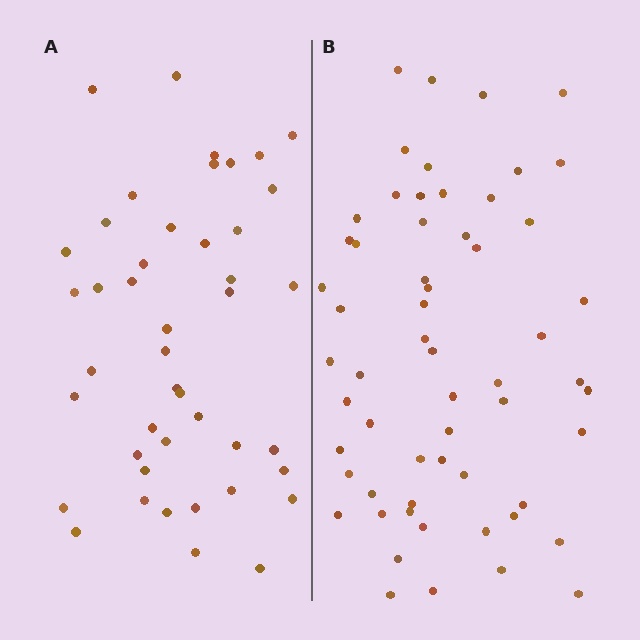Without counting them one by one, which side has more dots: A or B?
Region B (the right region) has more dots.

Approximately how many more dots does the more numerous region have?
Region B has approximately 15 more dots than region A.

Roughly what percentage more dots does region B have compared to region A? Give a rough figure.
About 35% more.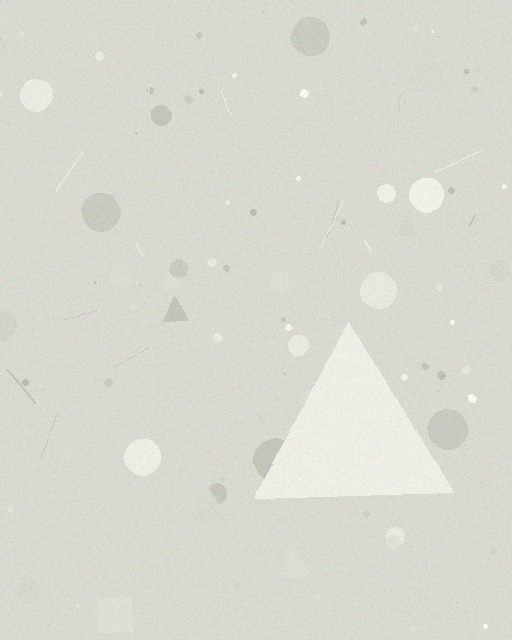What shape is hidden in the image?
A triangle is hidden in the image.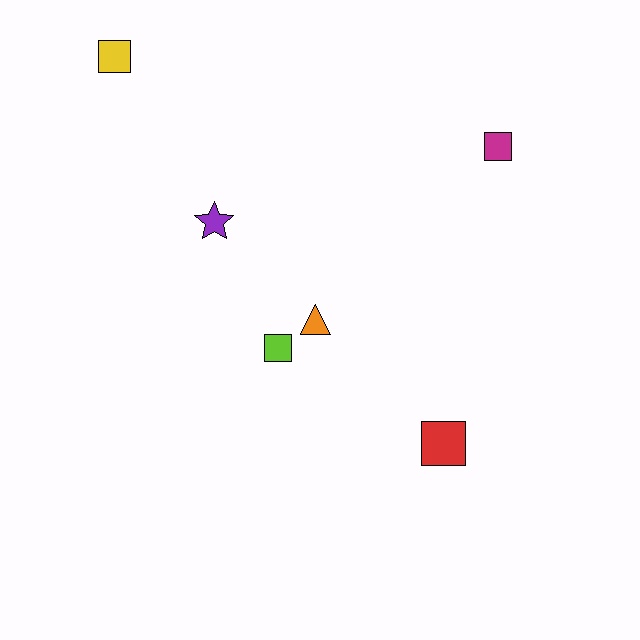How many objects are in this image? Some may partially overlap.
There are 6 objects.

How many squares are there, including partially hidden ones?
There are 4 squares.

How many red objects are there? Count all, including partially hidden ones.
There is 1 red object.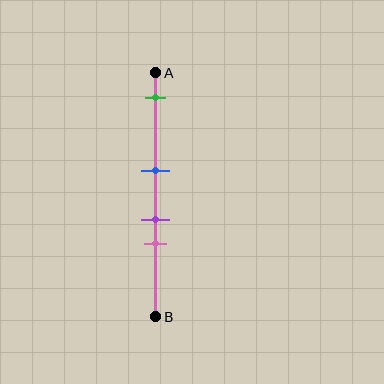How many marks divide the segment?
There are 4 marks dividing the segment.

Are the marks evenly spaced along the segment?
No, the marks are not evenly spaced.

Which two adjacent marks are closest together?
The purple and pink marks are the closest adjacent pair.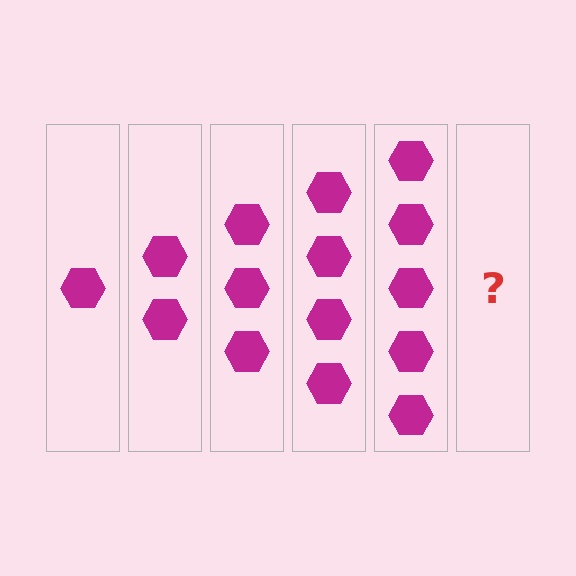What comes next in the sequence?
The next element should be 6 hexagons.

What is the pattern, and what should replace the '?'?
The pattern is that each step adds one more hexagon. The '?' should be 6 hexagons.